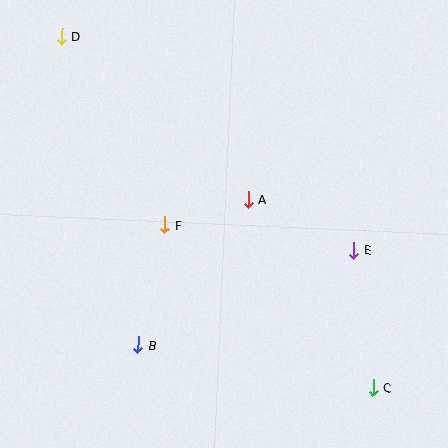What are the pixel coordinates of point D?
Point D is at (61, 36).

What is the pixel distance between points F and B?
The distance between F and B is 122 pixels.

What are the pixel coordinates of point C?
Point C is at (373, 388).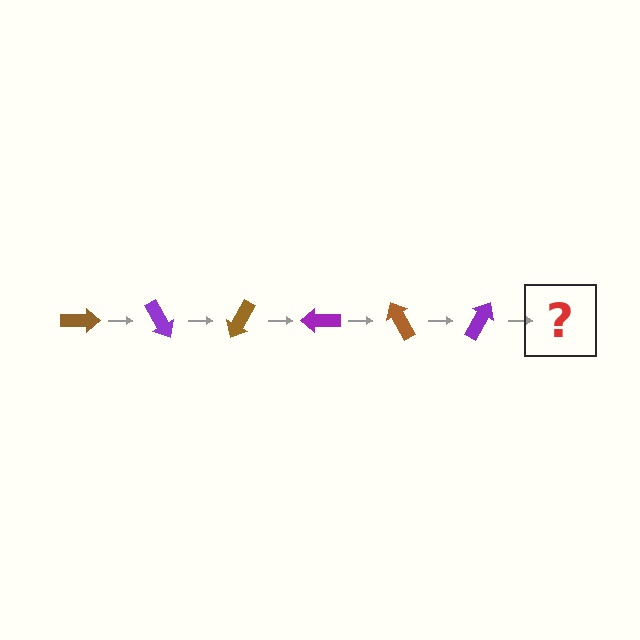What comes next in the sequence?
The next element should be a brown arrow, rotated 360 degrees from the start.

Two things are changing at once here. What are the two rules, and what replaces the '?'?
The two rules are that it rotates 60 degrees each step and the color cycles through brown and purple. The '?' should be a brown arrow, rotated 360 degrees from the start.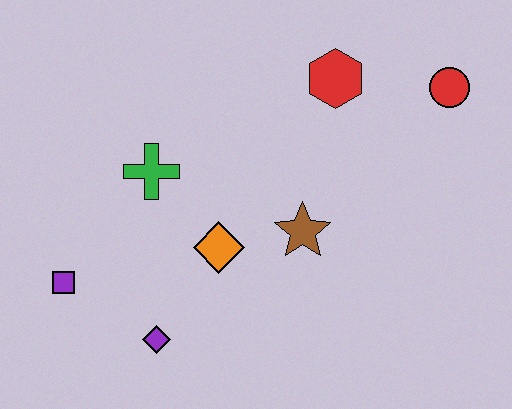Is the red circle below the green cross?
No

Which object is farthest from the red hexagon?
The purple square is farthest from the red hexagon.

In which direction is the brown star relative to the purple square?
The brown star is to the right of the purple square.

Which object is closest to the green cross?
The orange diamond is closest to the green cross.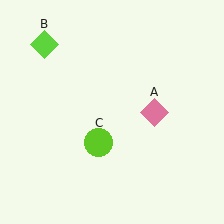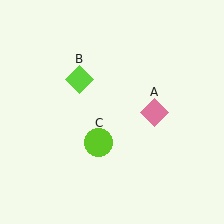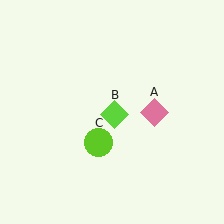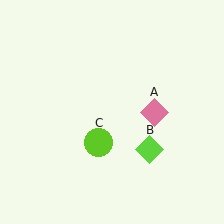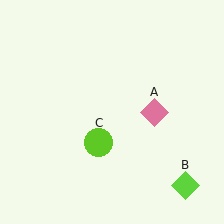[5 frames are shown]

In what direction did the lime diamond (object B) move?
The lime diamond (object B) moved down and to the right.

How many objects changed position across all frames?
1 object changed position: lime diamond (object B).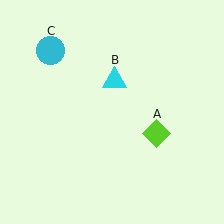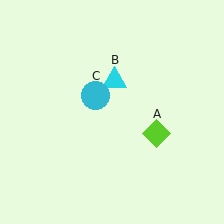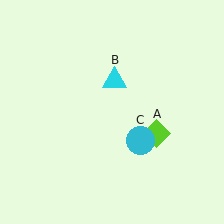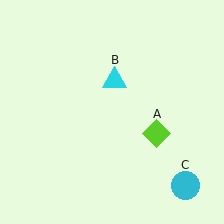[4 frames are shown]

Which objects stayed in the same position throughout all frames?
Lime diamond (object A) and cyan triangle (object B) remained stationary.